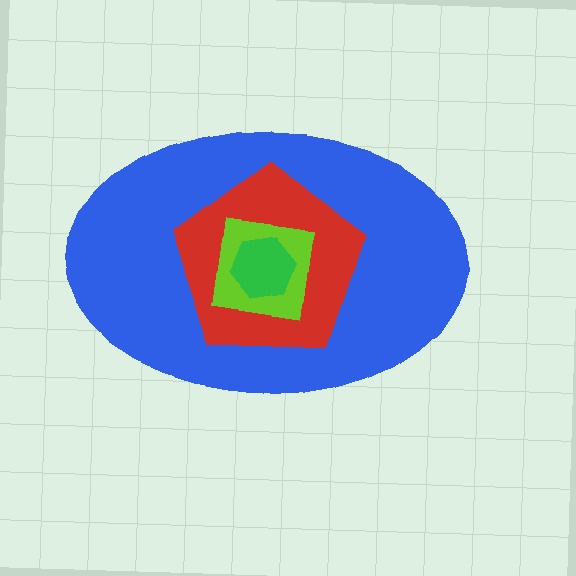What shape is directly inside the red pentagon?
The lime square.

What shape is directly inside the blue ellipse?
The red pentagon.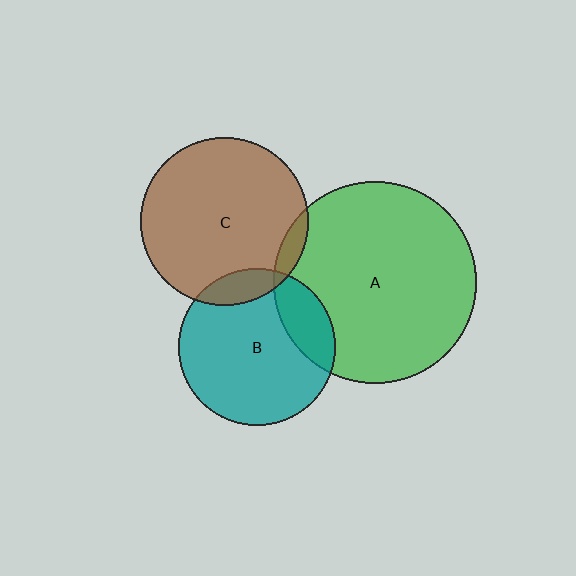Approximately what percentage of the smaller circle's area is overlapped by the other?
Approximately 5%.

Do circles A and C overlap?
Yes.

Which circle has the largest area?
Circle A (green).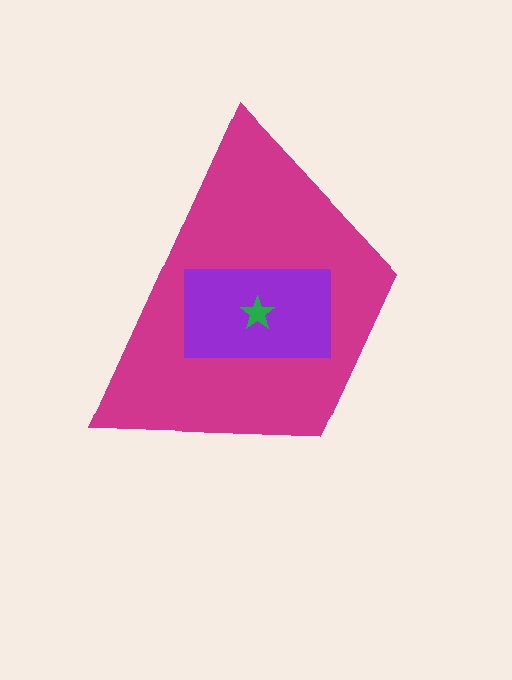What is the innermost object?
The green star.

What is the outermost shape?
The magenta trapezoid.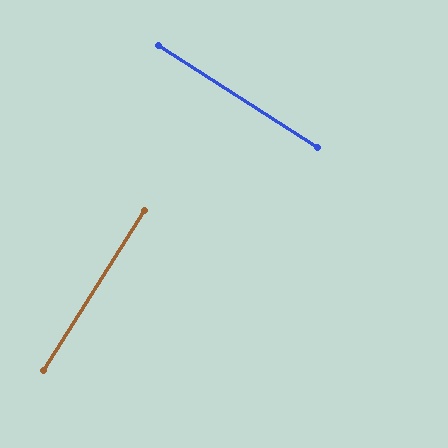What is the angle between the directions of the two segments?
Approximately 90 degrees.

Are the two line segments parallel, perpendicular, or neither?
Perpendicular — they meet at approximately 90°.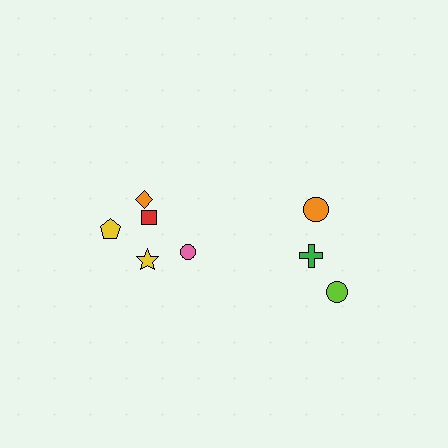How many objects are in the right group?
There are 3 objects.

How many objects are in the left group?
There are 5 objects.